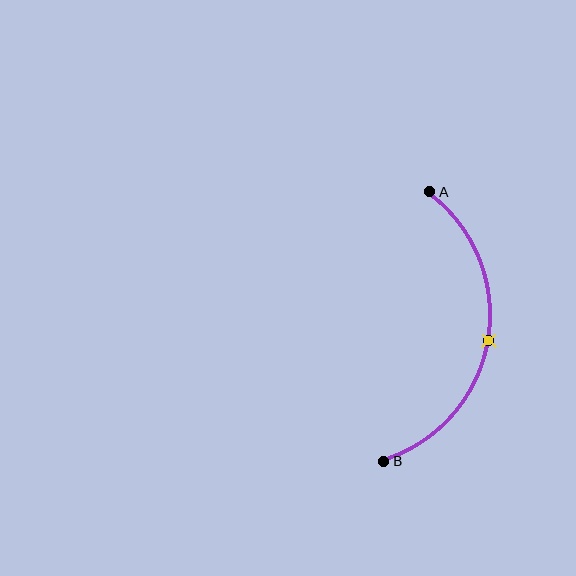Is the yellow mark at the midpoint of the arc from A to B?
Yes. The yellow mark lies on the arc at equal arc-length from both A and B — it is the arc midpoint.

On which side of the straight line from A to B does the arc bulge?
The arc bulges to the right of the straight line connecting A and B.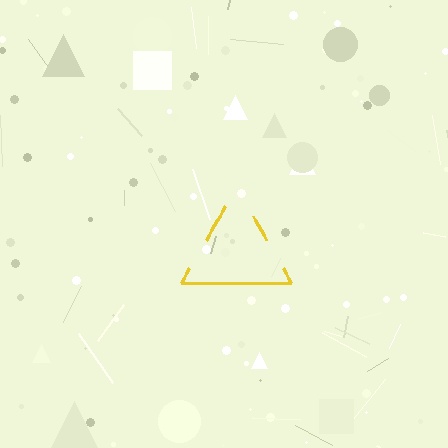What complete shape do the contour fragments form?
The contour fragments form a triangle.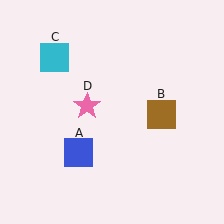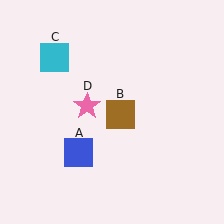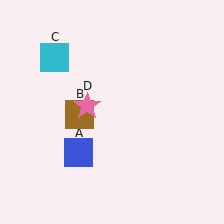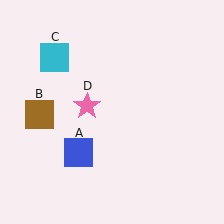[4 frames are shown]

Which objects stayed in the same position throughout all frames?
Blue square (object A) and cyan square (object C) and pink star (object D) remained stationary.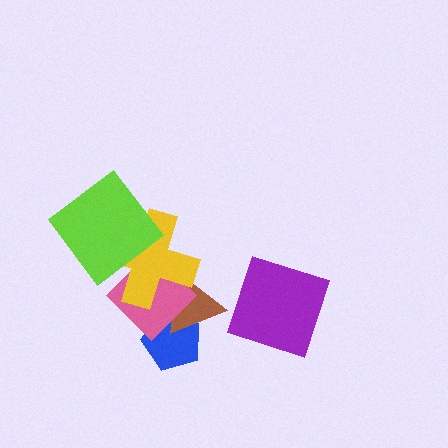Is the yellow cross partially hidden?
Yes, it is partially covered by another shape.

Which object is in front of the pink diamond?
The yellow cross is in front of the pink diamond.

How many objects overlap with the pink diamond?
3 objects overlap with the pink diamond.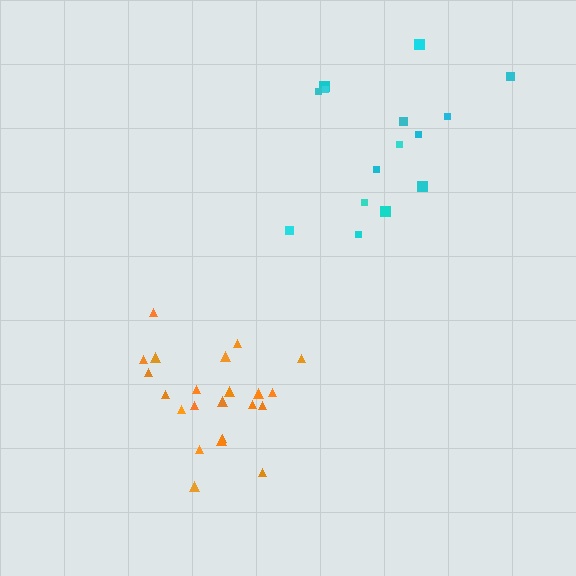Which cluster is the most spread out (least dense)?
Cyan.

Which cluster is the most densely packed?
Orange.